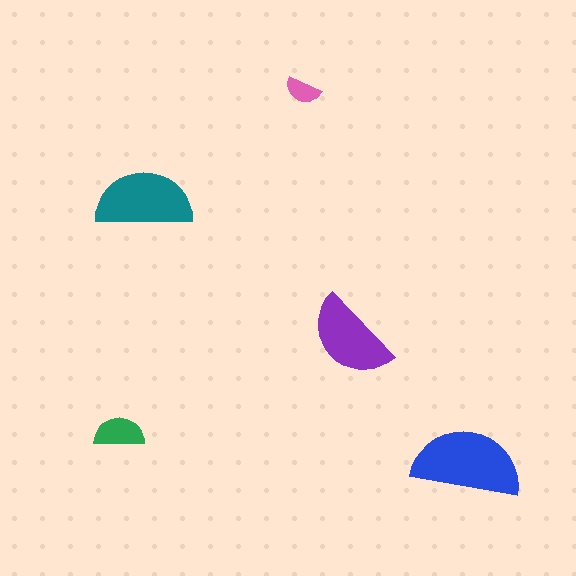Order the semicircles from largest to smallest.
the blue one, the teal one, the purple one, the green one, the pink one.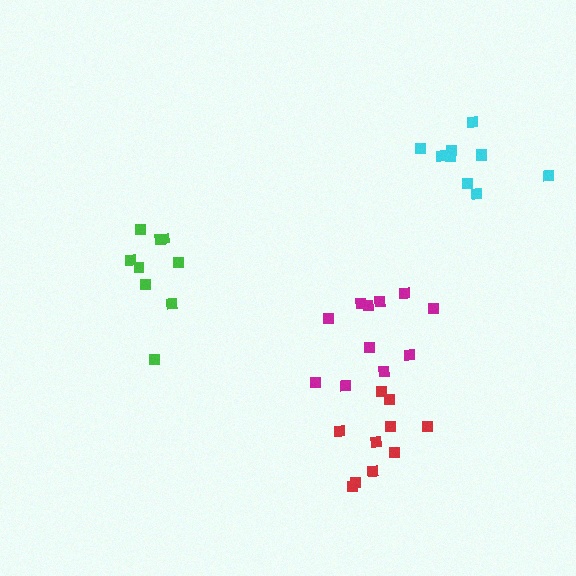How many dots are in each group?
Group 1: 10 dots, Group 2: 9 dots, Group 3: 10 dots, Group 4: 11 dots (40 total).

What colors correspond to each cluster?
The clusters are colored: red, green, cyan, magenta.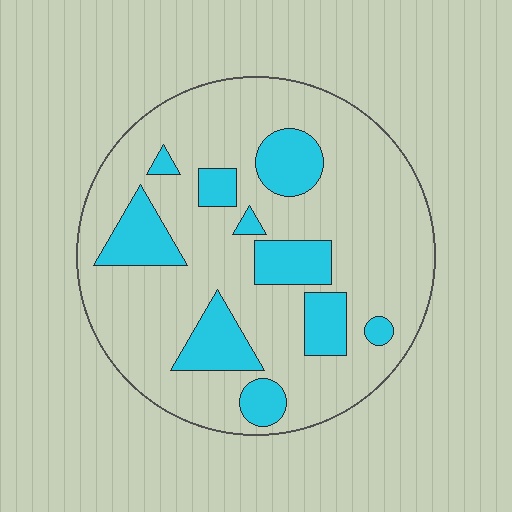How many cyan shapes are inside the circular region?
10.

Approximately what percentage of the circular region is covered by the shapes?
Approximately 25%.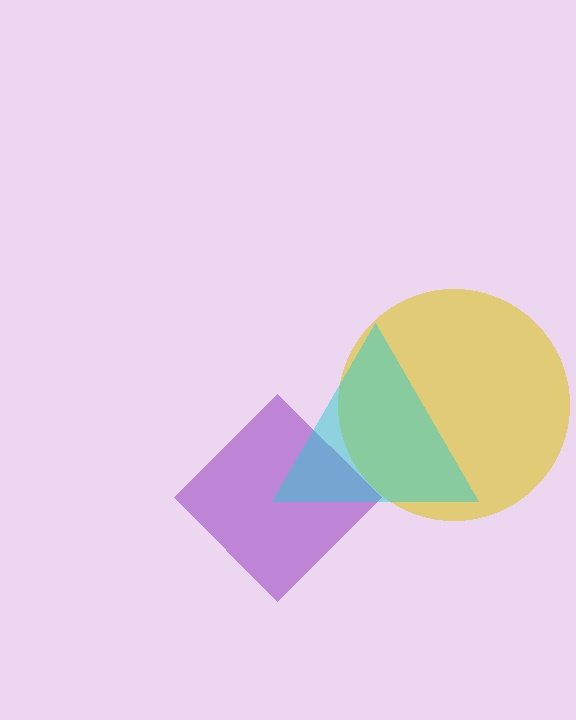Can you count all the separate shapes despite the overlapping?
Yes, there are 3 separate shapes.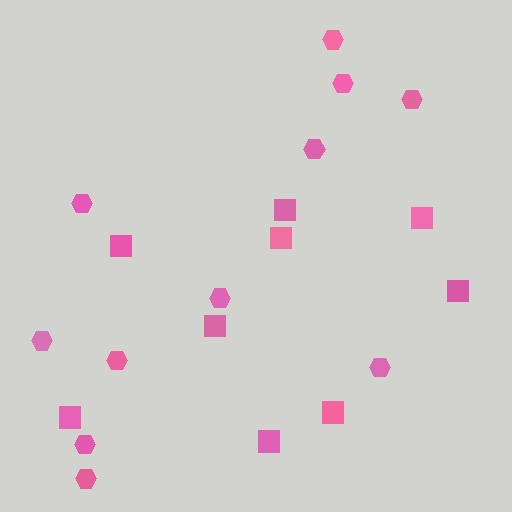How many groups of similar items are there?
There are 2 groups: one group of squares (9) and one group of hexagons (11).